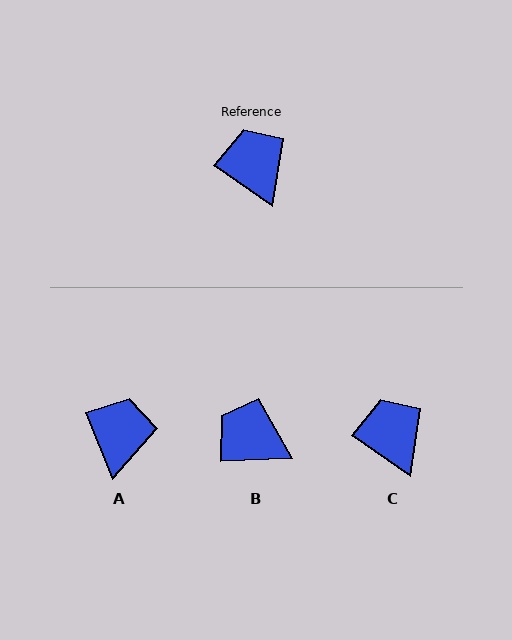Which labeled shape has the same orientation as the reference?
C.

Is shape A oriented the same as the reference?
No, it is off by about 33 degrees.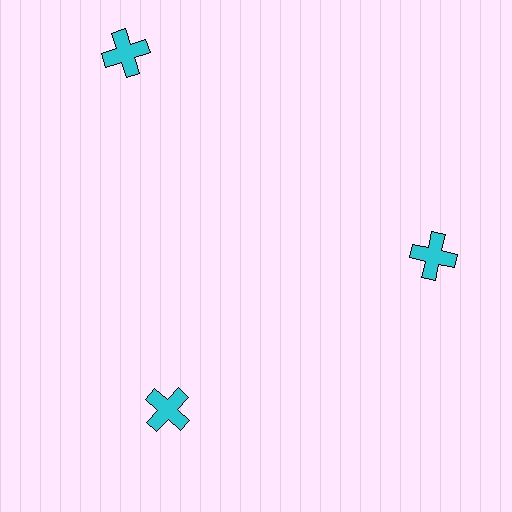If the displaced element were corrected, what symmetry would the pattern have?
It would have 3-fold rotational symmetry — the pattern would map onto itself every 120 degrees.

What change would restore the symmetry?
The symmetry would be restored by moving it inward, back onto the ring so that all 3 crosses sit at equal angles and equal distance from the center.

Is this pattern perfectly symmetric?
No. The 3 cyan crosses are arranged in a ring, but one element near the 11 o'clock position is pushed outward from the center, breaking the 3-fold rotational symmetry.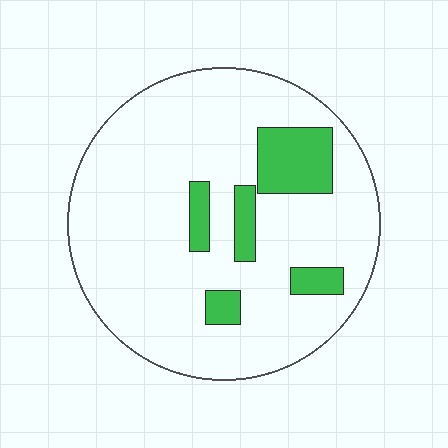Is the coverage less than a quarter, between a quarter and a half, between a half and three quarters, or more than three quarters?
Less than a quarter.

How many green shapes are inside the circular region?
5.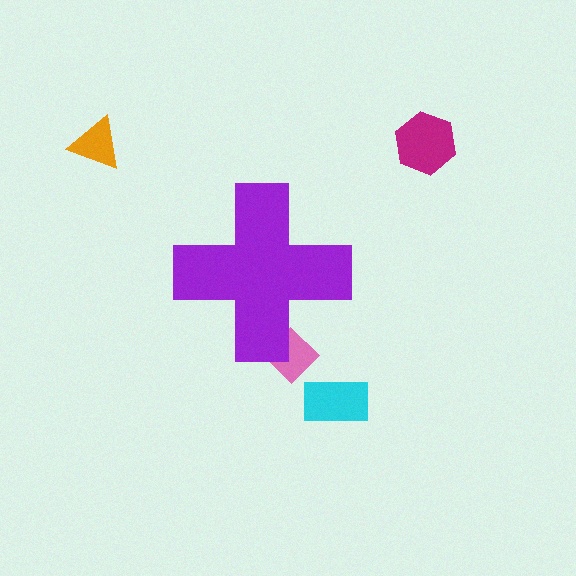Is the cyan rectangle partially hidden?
No, the cyan rectangle is fully visible.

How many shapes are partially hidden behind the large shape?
1 shape is partially hidden.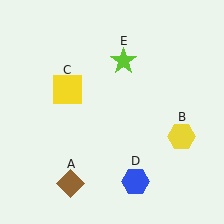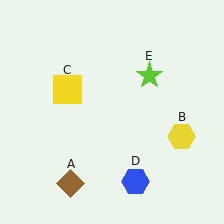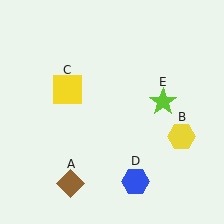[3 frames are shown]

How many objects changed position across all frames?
1 object changed position: lime star (object E).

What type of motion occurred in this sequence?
The lime star (object E) rotated clockwise around the center of the scene.